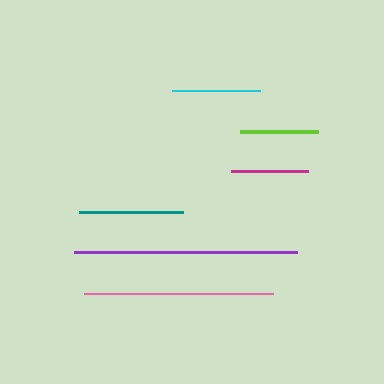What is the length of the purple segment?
The purple segment is approximately 223 pixels long.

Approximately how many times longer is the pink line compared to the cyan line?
The pink line is approximately 2.2 times the length of the cyan line.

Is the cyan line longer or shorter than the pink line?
The pink line is longer than the cyan line.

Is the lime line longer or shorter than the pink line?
The pink line is longer than the lime line.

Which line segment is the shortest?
The magenta line is the shortest at approximately 76 pixels.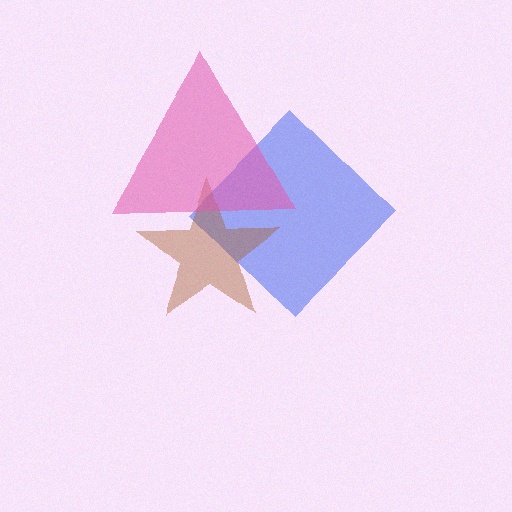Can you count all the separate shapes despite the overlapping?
Yes, there are 3 separate shapes.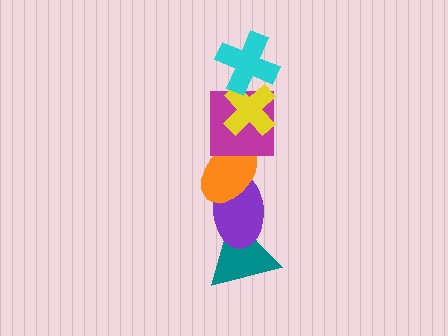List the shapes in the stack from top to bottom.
From top to bottom: the cyan cross, the yellow cross, the magenta square, the orange ellipse, the purple ellipse, the teal triangle.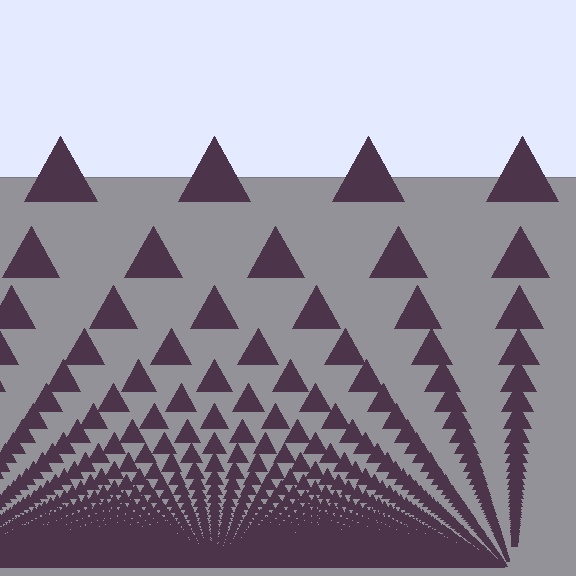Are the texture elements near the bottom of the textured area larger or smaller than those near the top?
Smaller. The gradient is inverted — elements near the bottom are smaller and denser.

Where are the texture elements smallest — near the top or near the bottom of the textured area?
Near the bottom.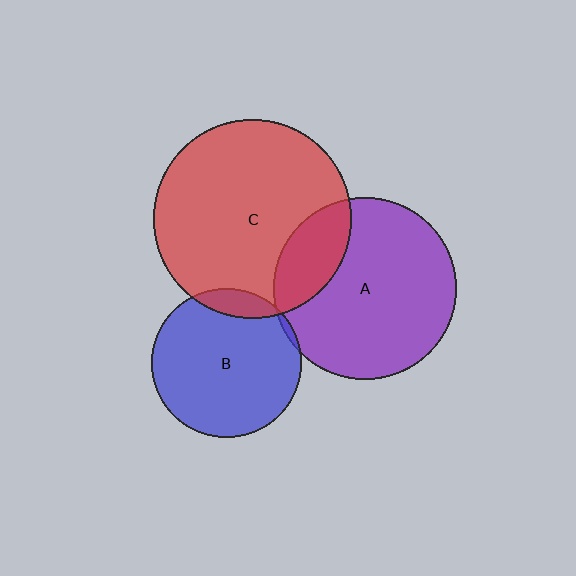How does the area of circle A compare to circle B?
Approximately 1.5 times.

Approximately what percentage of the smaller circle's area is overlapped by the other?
Approximately 20%.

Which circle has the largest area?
Circle C (red).